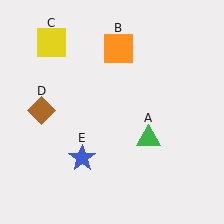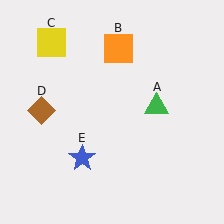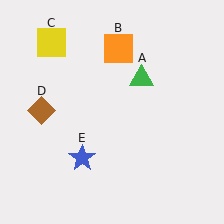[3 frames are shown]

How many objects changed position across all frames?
1 object changed position: green triangle (object A).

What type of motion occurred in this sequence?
The green triangle (object A) rotated counterclockwise around the center of the scene.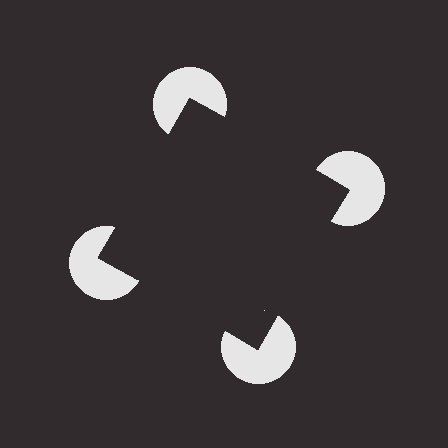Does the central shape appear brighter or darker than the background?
It typically appears slightly darker than the background, even though no actual brightness change is drawn.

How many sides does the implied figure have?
4 sides.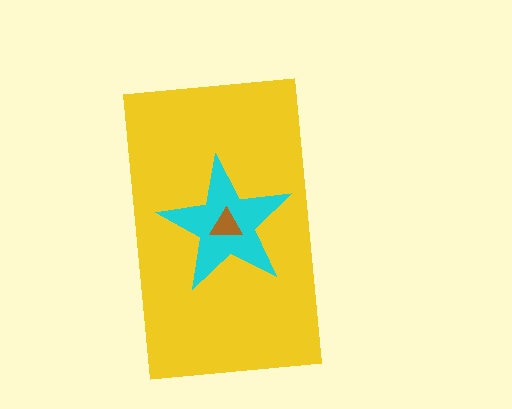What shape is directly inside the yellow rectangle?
The cyan star.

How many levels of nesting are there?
3.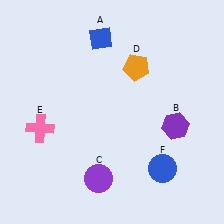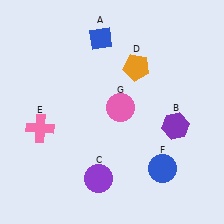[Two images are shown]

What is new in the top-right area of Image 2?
A pink circle (G) was added in the top-right area of Image 2.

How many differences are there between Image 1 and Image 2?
There is 1 difference between the two images.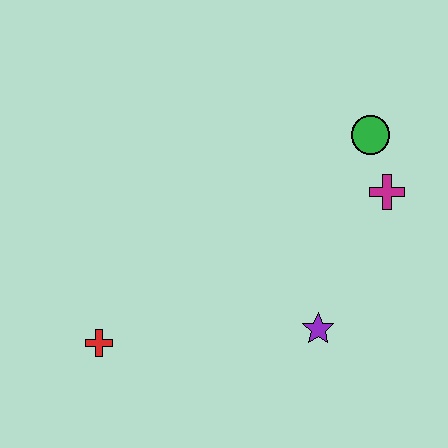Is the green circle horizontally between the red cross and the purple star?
No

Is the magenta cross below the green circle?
Yes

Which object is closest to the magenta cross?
The green circle is closest to the magenta cross.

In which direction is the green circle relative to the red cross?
The green circle is to the right of the red cross.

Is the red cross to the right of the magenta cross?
No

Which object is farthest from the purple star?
The red cross is farthest from the purple star.